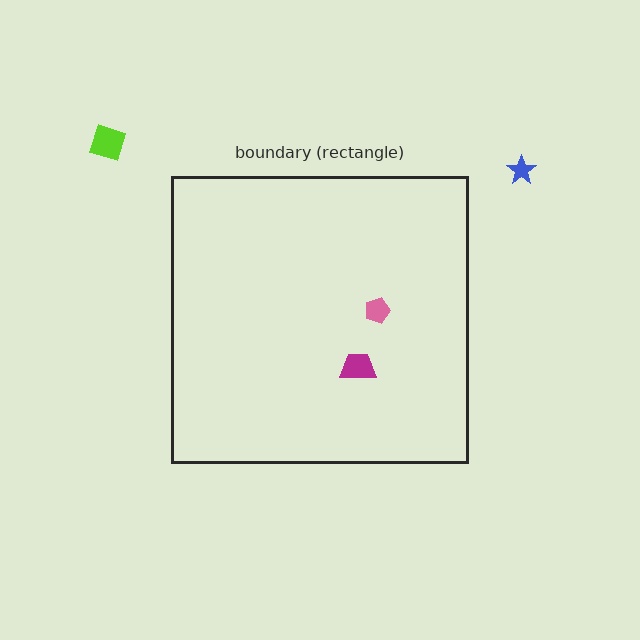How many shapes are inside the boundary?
2 inside, 2 outside.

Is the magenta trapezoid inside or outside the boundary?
Inside.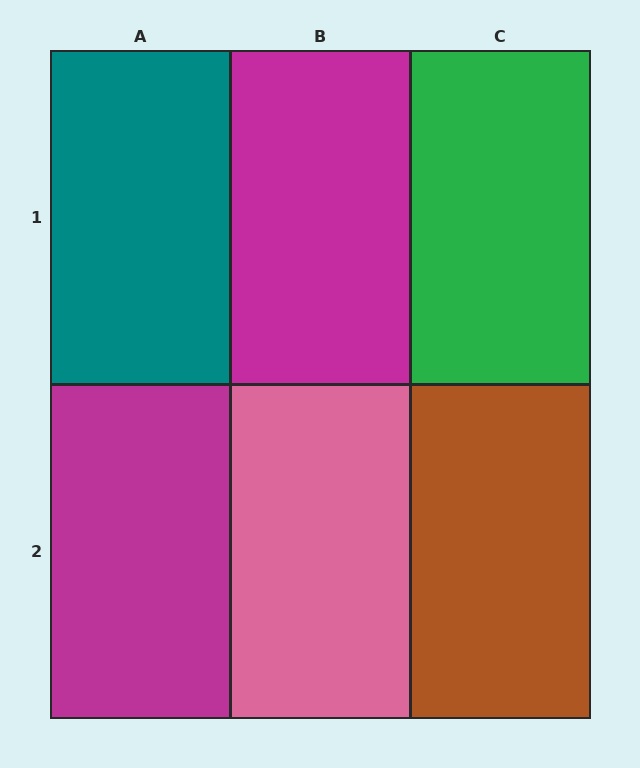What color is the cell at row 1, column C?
Green.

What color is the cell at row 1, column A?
Teal.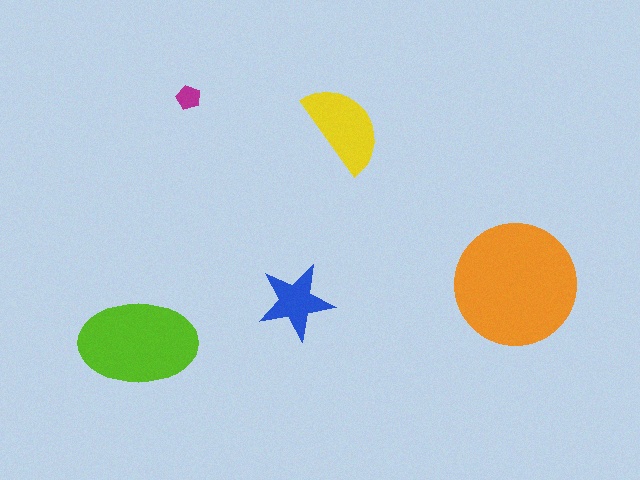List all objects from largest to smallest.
The orange circle, the lime ellipse, the yellow semicircle, the blue star, the magenta pentagon.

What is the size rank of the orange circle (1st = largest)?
1st.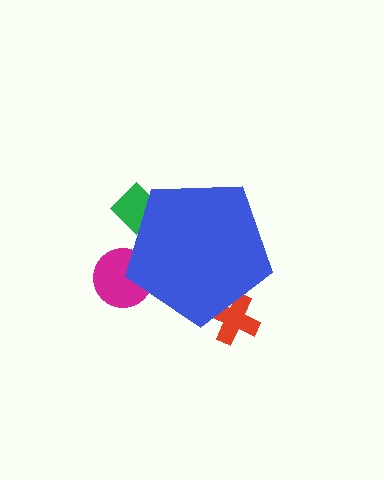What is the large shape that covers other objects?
A blue pentagon.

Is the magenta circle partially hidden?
Yes, the magenta circle is partially hidden behind the blue pentagon.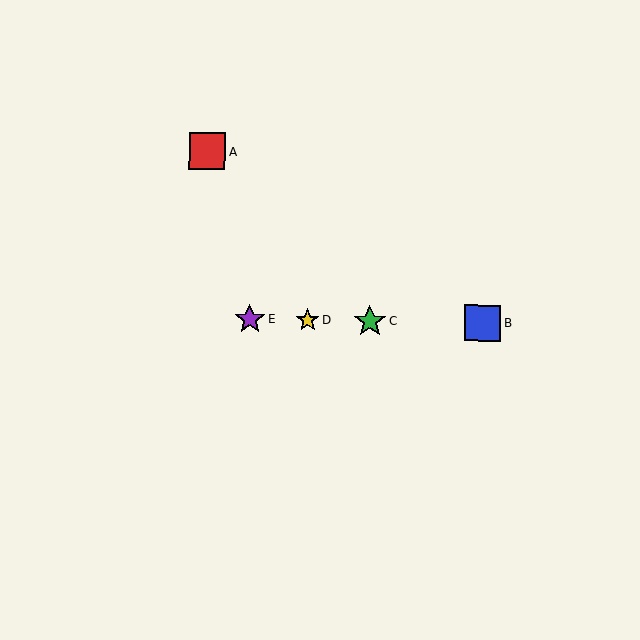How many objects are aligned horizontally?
4 objects (B, C, D, E) are aligned horizontally.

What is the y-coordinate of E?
Object E is at y≈319.